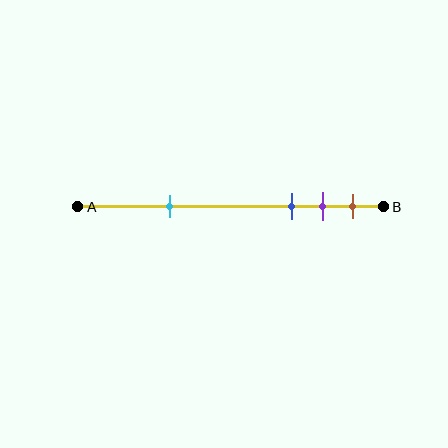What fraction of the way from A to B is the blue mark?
The blue mark is approximately 70% (0.7) of the way from A to B.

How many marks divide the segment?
There are 4 marks dividing the segment.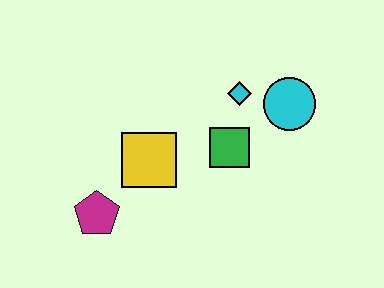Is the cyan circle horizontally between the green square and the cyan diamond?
No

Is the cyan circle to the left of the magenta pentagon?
No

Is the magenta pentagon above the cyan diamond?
No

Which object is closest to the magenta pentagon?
The yellow square is closest to the magenta pentagon.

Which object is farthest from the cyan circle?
The magenta pentagon is farthest from the cyan circle.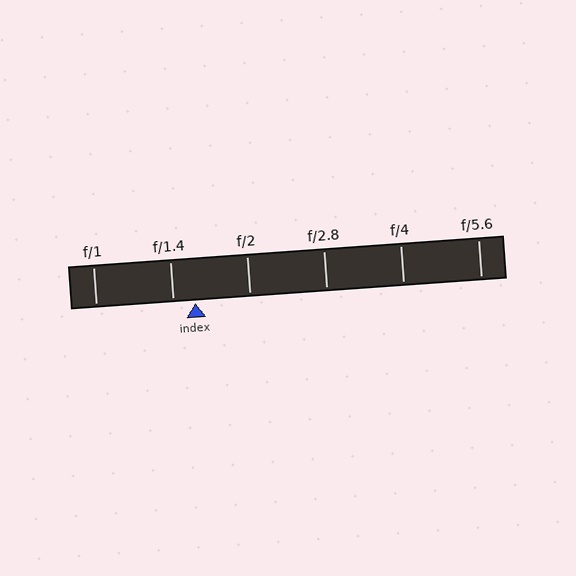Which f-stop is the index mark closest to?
The index mark is closest to f/1.4.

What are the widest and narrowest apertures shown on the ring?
The widest aperture shown is f/1 and the narrowest is f/5.6.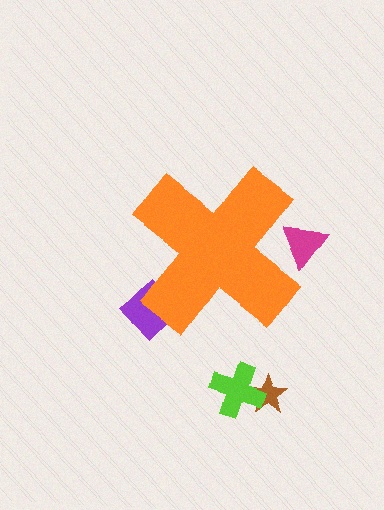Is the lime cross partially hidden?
No, the lime cross is fully visible.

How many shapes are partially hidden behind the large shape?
2 shapes are partially hidden.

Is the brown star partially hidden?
No, the brown star is fully visible.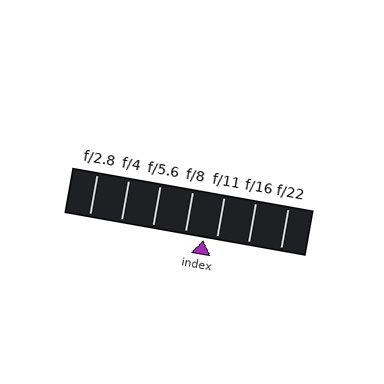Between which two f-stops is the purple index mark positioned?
The index mark is between f/8 and f/11.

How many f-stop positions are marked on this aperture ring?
There are 7 f-stop positions marked.